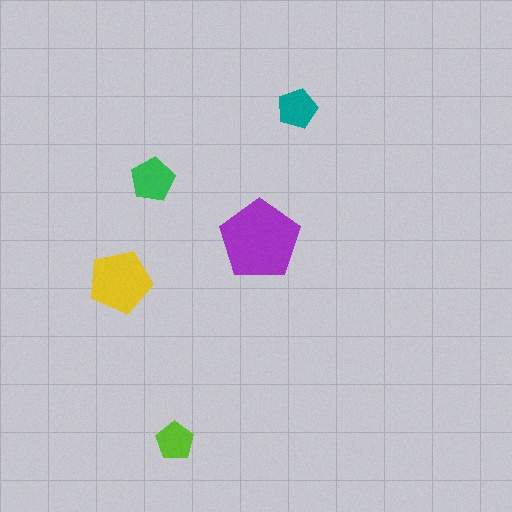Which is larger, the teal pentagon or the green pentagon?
The green one.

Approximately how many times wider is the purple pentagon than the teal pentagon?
About 2 times wider.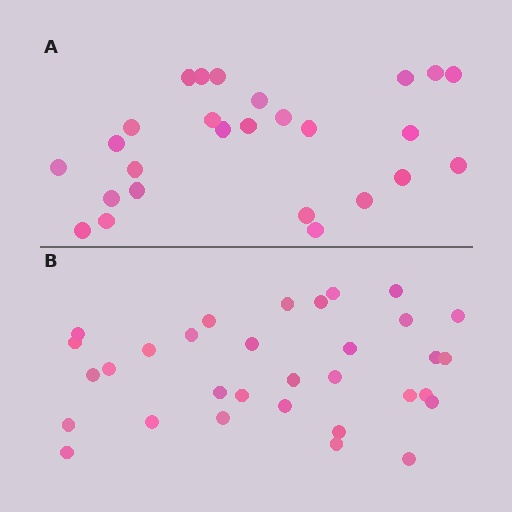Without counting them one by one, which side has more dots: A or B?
Region B (the bottom region) has more dots.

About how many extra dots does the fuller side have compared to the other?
Region B has about 6 more dots than region A.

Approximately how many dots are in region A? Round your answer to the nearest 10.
About 30 dots. (The exact count is 26, which rounds to 30.)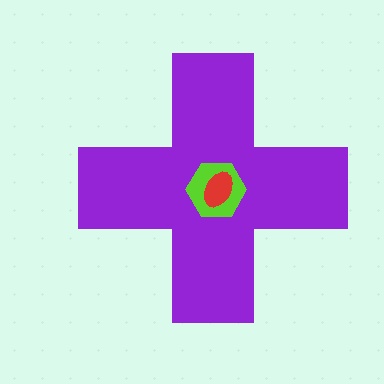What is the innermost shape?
The red ellipse.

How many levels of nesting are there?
3.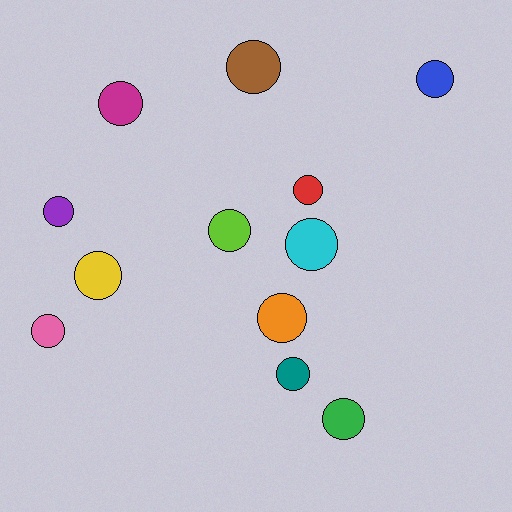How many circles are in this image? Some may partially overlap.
There are 12 circles.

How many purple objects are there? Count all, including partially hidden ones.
There is 1 purple object.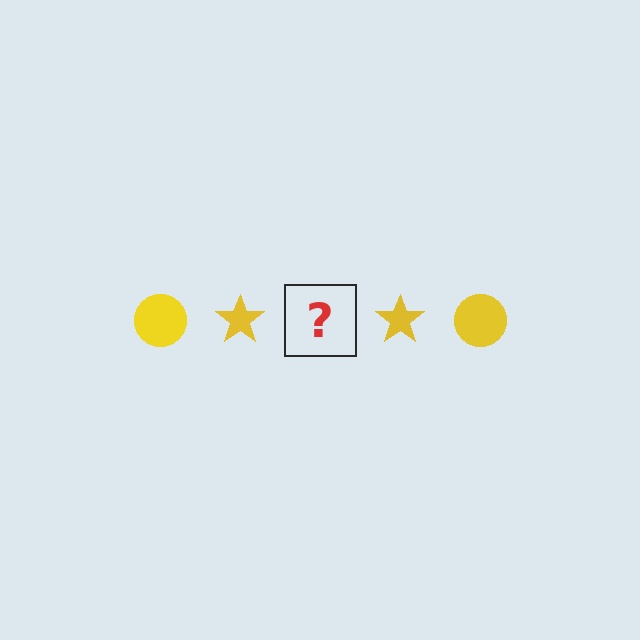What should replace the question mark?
The question mark should be replaced with a yellow circle.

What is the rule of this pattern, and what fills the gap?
The rule is that the pattern cycles through circle, star shapes in yellow. The gap should be filled with a yellow circle.